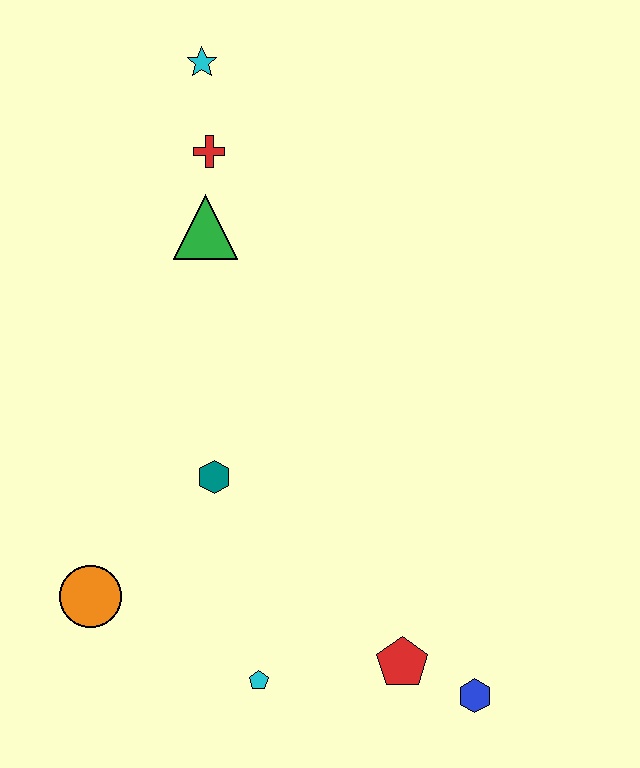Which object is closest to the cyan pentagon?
The red pentagon is closest to the cyan pentagon.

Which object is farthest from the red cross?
The blue hexagon is farthest from the red cross.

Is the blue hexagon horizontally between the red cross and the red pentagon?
No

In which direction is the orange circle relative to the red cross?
The orange circle is below the red cross.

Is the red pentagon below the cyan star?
Yes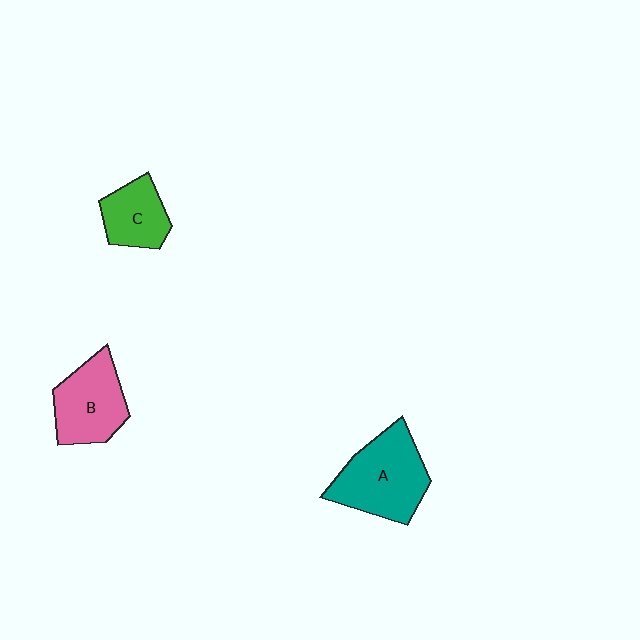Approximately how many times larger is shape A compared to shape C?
Approximately 1.7 times.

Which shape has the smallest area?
Shape C (green).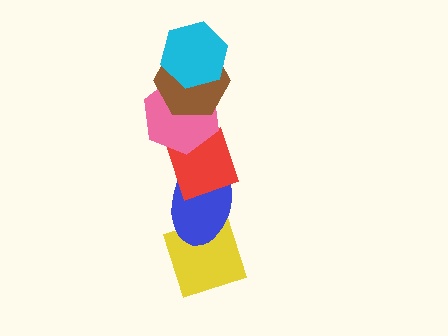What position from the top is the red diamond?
The red diamond is 4th from the top.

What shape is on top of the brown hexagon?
The cyan hexagon is on top of the brown hexagon.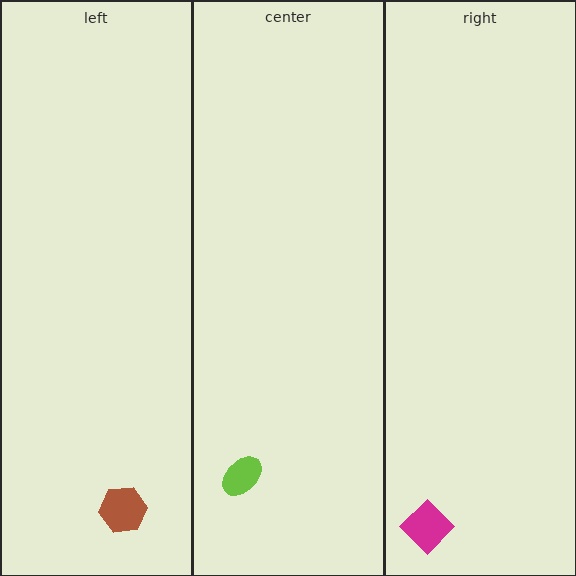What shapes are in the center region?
The lime ellipse.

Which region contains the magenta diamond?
The right region.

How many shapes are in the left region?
1.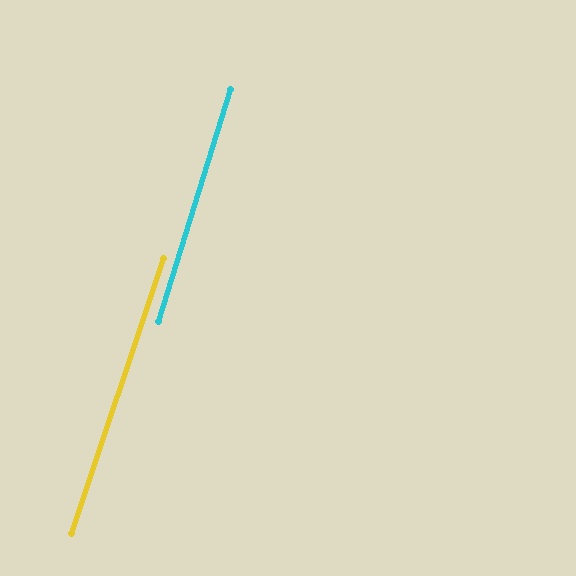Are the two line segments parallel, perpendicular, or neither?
Parallel — their directions differ by only 1.3°.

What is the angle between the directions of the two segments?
Approximately 1 degree.